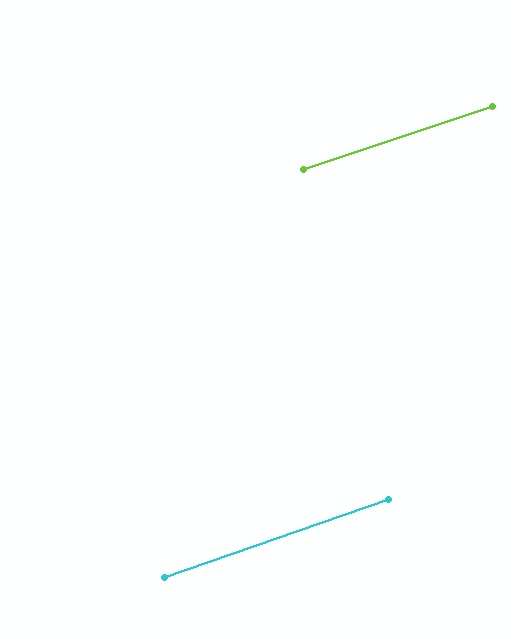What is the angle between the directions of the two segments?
Approximately 1 degree.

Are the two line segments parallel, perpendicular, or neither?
Parallel — their directions differ by only 1.0°.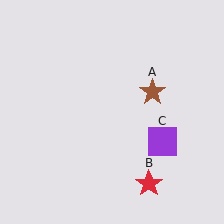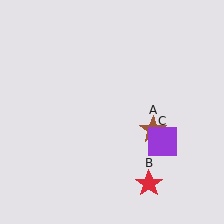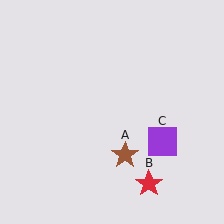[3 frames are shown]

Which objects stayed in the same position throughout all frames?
Red star (object B) and purple square (object C) remained stationary.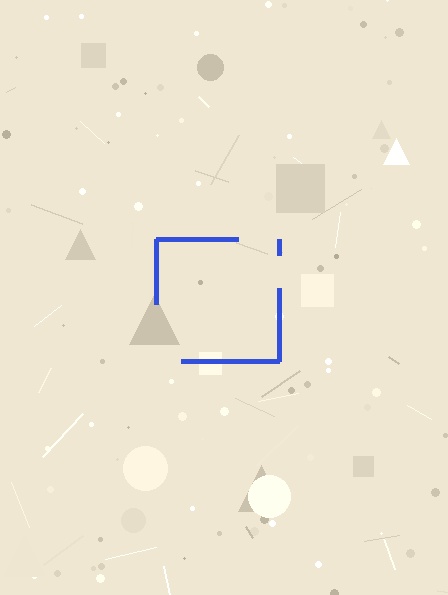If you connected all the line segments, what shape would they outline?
They would outline a square.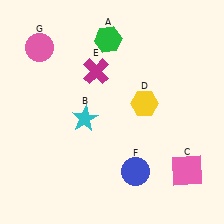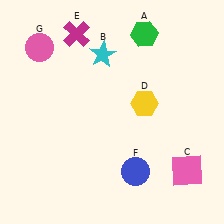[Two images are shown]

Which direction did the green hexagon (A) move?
The green hexagon (A) moved right.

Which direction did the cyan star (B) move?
The cyan star (B) moved up.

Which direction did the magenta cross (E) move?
The magenta cross (E) moved up.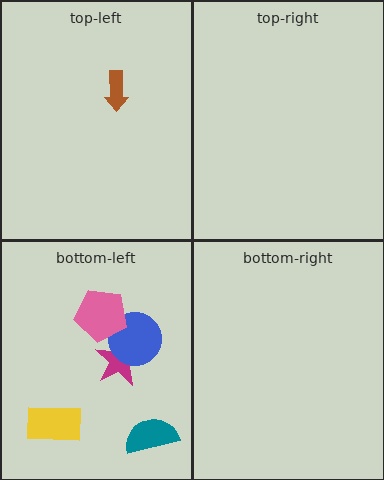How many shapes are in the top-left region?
1.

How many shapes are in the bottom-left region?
5.